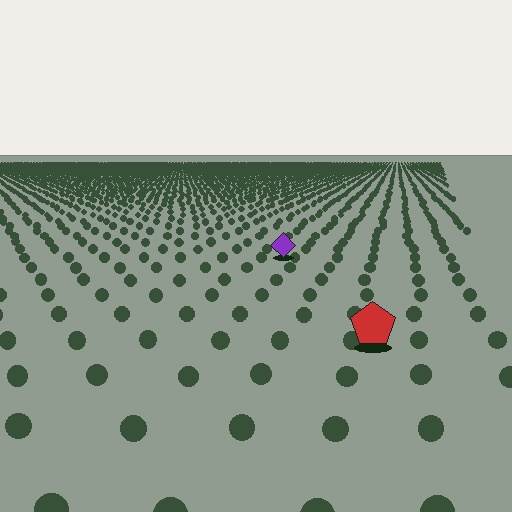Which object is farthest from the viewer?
The purple diamond is farthest from the viewer. It appears smaller and the ground texture around it is denser.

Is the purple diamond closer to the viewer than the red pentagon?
No. The red pentagon is closer — you can tell from the texture gradient: the ground texture is coarser near it.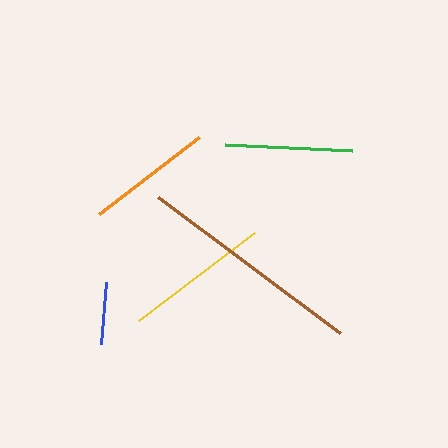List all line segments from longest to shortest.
From longest to shortest: brown, yellow, green, orange, blue.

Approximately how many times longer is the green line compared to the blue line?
The green line is approximately 2.1 times the length of the blue line.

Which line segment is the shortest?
The blue line is the shortest at approximately 62 pixels.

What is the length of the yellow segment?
The yellow segment is approximately 145 pixels long.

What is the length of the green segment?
The green segment is approximately 128 pixels long.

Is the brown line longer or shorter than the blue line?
The brown line is longer than the blue line.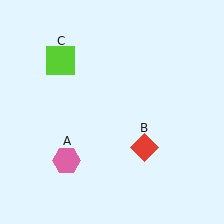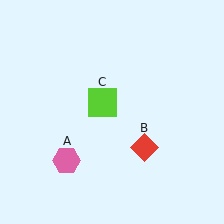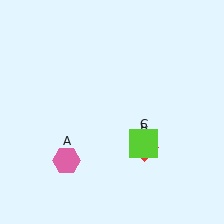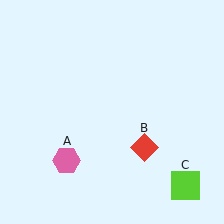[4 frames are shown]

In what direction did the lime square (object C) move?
The lime square (object C) moved down and to the right.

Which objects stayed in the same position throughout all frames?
Pink hexagon (object A) and red diamond (object B) remained stationary.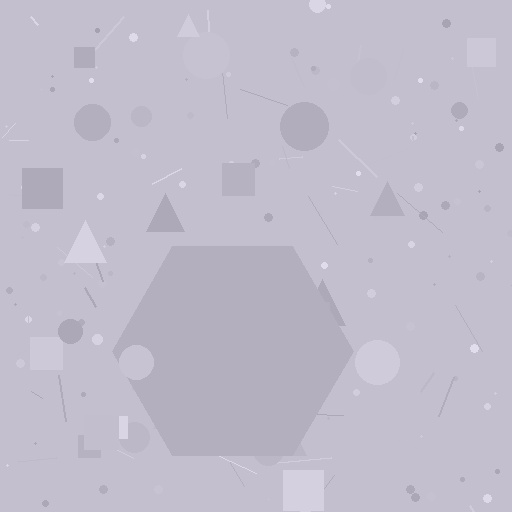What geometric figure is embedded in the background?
A hexagon is embedded in the background.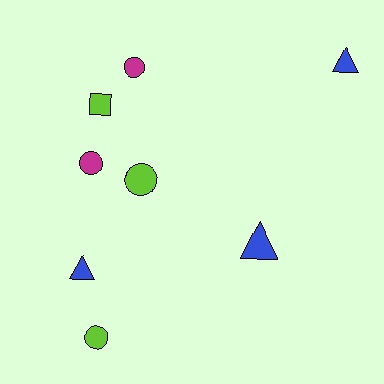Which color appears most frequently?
Lime, with 3 objects.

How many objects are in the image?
There are 8 objects.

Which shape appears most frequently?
Circle, with 4 objects.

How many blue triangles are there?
There are 3 blue triangles.